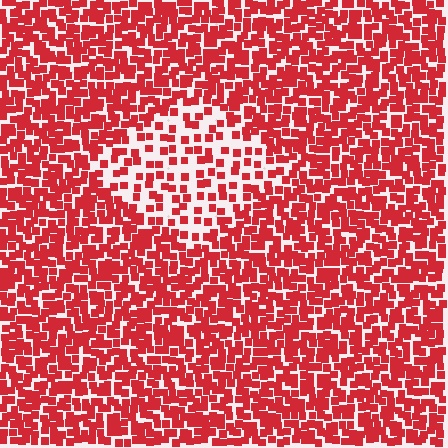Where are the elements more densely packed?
The elements are more densely packed outside the diamond boundary.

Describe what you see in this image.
The image contains small red elements arranged at two different densities. A diamond-shaped region is visible where the elements are less densely packed than the surrounding area.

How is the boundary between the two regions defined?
The boundary is defined by a change in element density (approximately 2.2x ratio). All elements are the same color, size, and shape.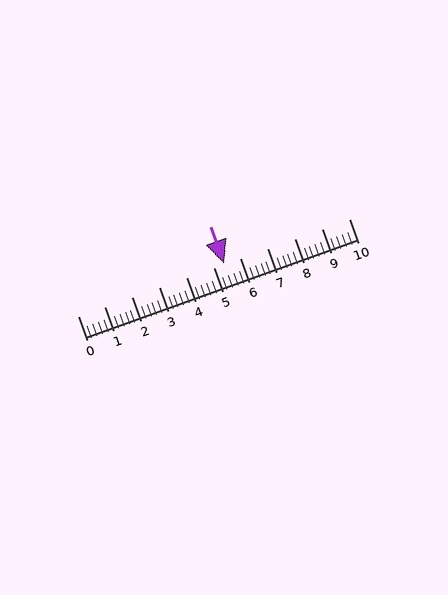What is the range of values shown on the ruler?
The ruler shows values from 0 to 10.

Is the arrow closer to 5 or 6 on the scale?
The arrow is closer to 5.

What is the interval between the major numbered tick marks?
The major tick marks are spaced 1 units apart.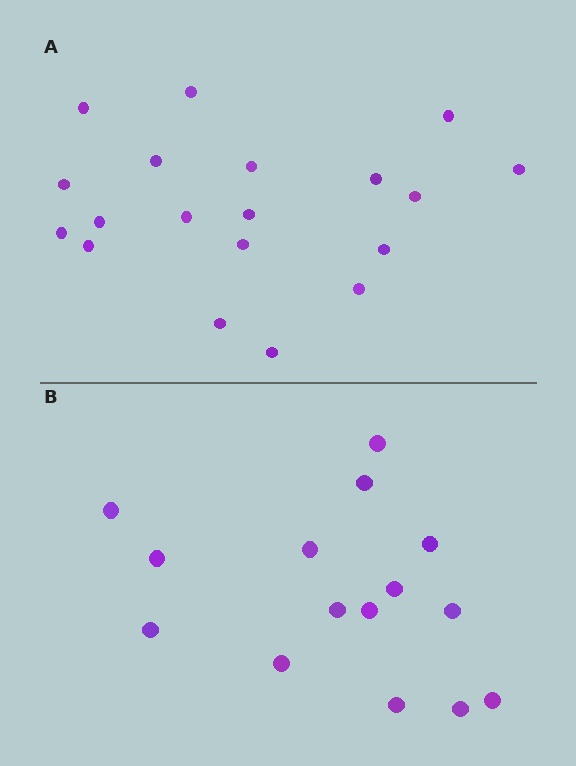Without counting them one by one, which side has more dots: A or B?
Region A (the top region) has more dots.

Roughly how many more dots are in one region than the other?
Region A has about 4 more dots than region B.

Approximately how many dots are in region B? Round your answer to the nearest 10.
About 20 dots. (The exact count is 15, which rounds to 20.)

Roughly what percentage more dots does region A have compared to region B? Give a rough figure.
About 25% more.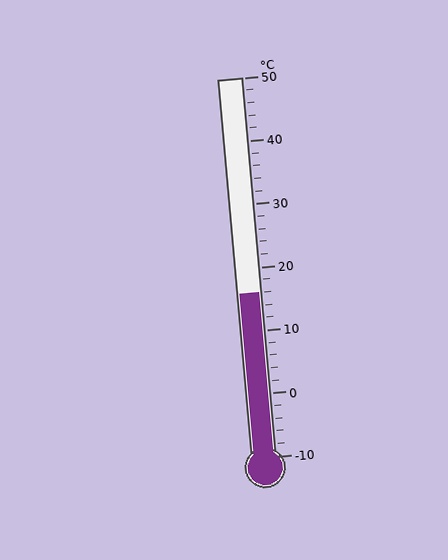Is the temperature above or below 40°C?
The temperature is below 40°C.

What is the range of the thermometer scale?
The thermometer scale ranges from -10°C to 50°C.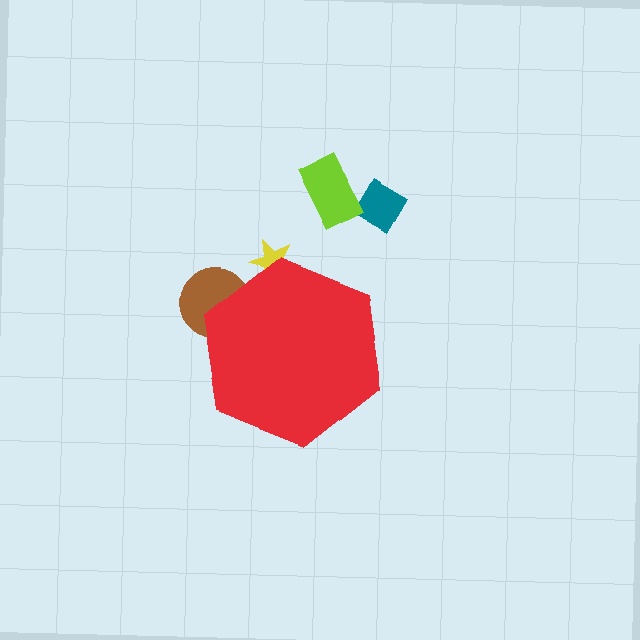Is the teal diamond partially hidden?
No, the teal diamond is fully visible.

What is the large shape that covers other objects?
A red hexagon.